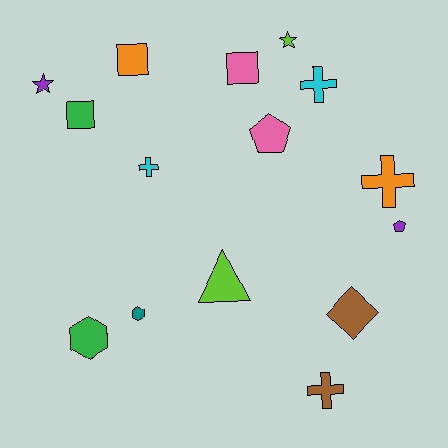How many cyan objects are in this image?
There are 2 cyan objects.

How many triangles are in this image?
There is 1 triangle.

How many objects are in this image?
There are 15 objects.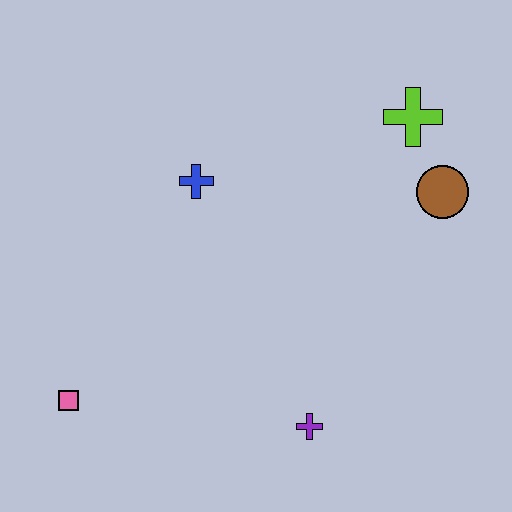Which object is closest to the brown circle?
The lime cross is closest to the brown circle.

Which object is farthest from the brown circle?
The pink square is farthest from the brown circle.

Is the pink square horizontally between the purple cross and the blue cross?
No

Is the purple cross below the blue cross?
Yes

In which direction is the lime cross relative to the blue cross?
The lime cross is to the right of the blue cross.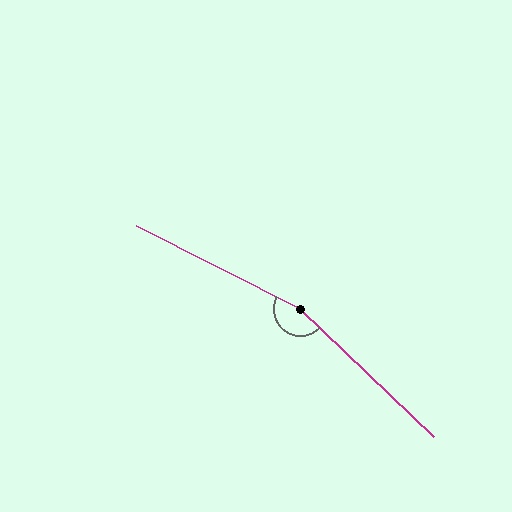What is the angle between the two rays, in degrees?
Approximately 163 degrees.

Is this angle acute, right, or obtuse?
It is obtuse.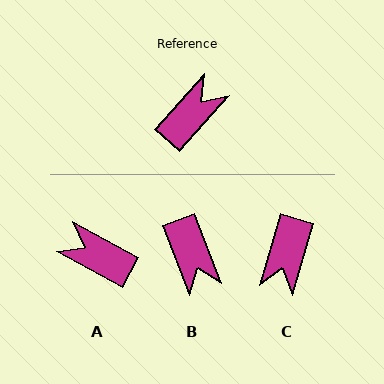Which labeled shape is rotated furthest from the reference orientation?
C, about 155 degrees away.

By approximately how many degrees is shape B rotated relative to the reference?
Approximately 118 degrees clockwise.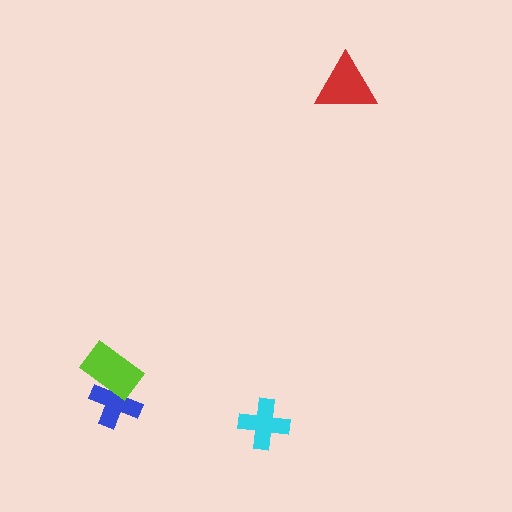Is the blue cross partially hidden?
Yes, it is partially covered by another shape.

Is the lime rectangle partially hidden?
No, no other shape covers it.